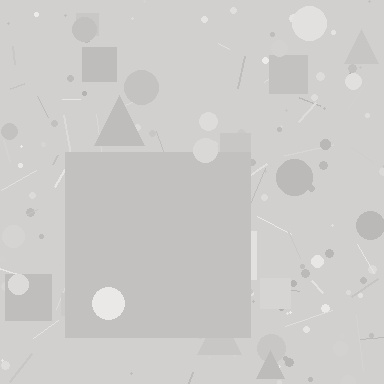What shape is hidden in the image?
A square is hidden in the image.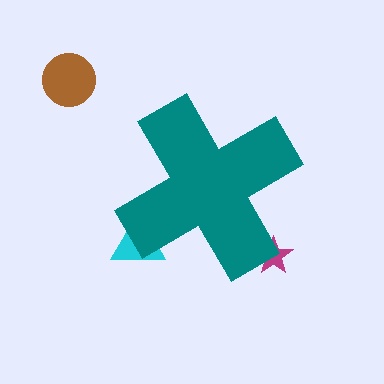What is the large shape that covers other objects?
A teal cross.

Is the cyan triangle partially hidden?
Yes, the cyan triangle is partially hidden behind the teal cross.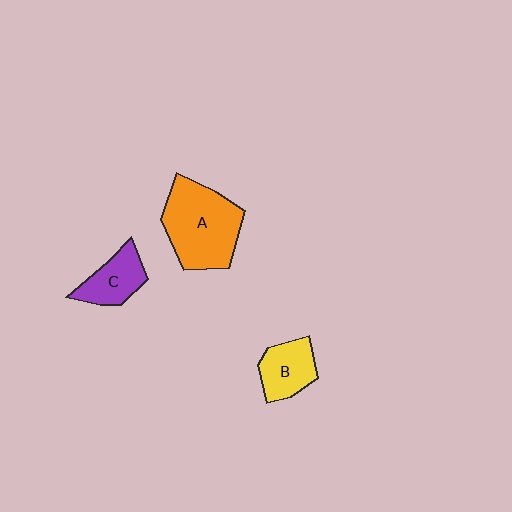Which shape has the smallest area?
Shape C (purple).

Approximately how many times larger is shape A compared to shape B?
Approximately 2.0 times.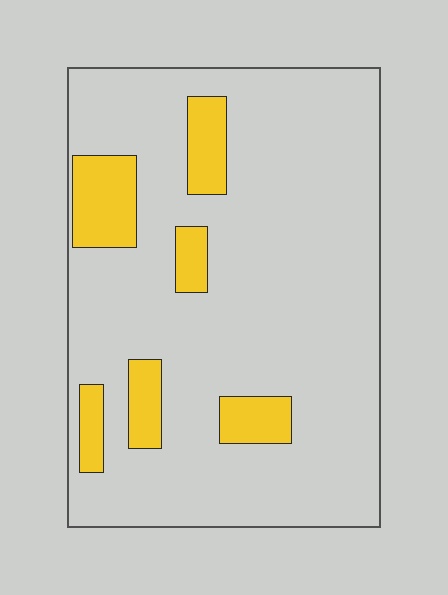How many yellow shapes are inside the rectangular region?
6.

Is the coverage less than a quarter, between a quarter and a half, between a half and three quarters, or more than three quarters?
Less than a quarter.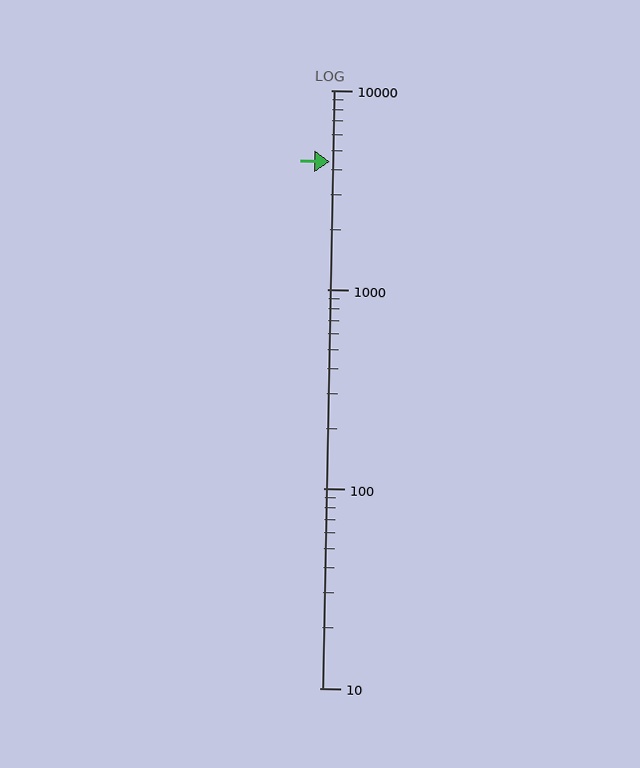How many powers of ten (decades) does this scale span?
The scale spans 3 decades, from 10 to 10000.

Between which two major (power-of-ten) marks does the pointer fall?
The pointer is between 1000 and 10000.